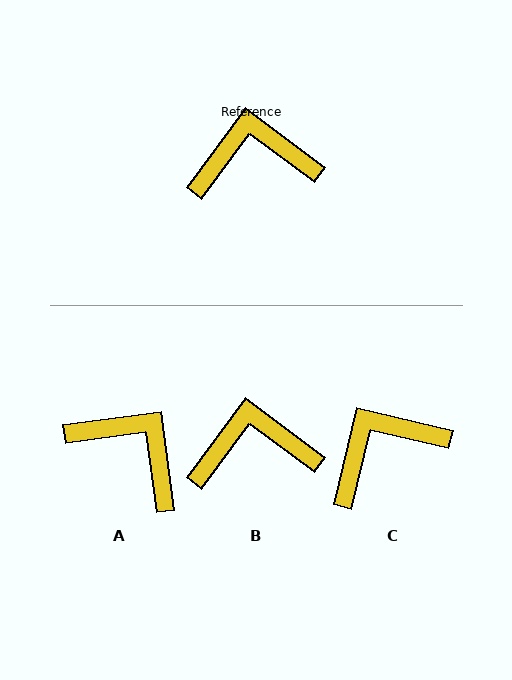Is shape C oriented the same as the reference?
No, it is off by about 23 degrees.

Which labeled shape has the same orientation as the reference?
B.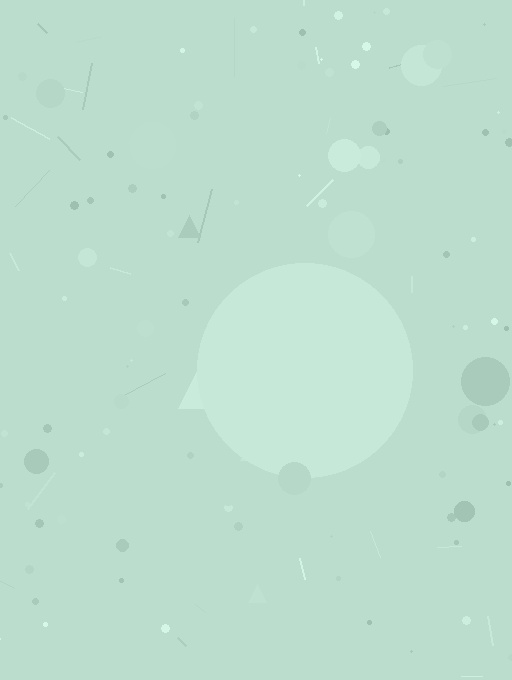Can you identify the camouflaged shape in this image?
The camouflaged shape is a circle.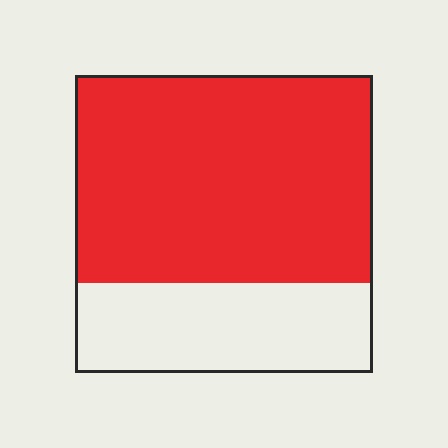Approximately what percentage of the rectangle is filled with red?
Approximately 70%.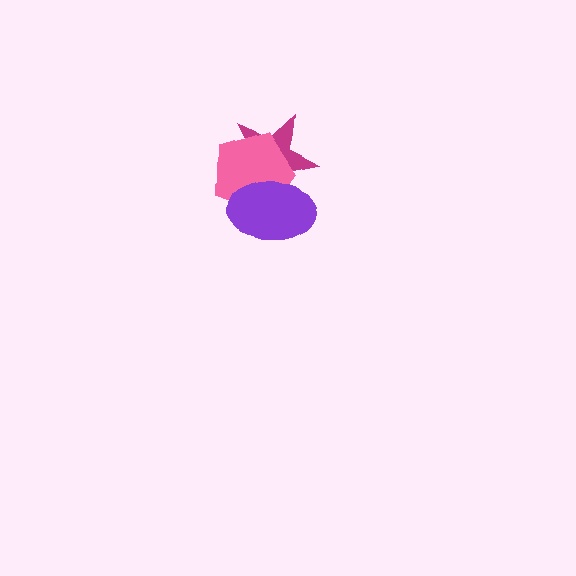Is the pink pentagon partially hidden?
Yes, it is partially covered by another shape.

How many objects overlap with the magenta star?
2 objects overlap with the magenta star.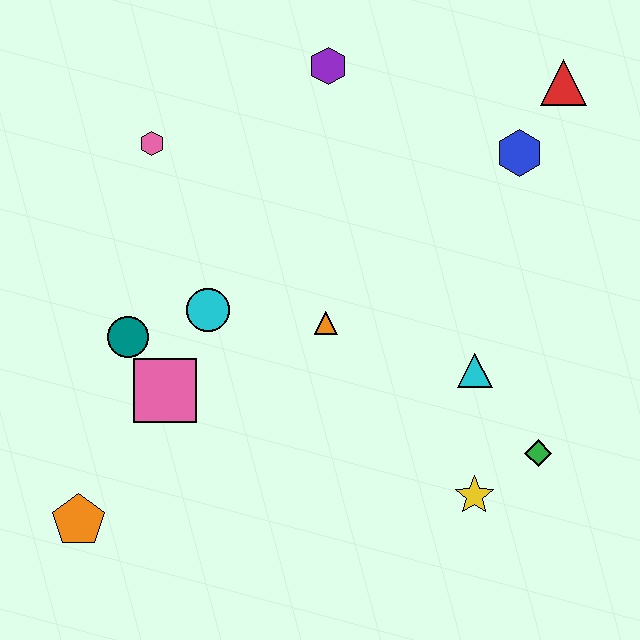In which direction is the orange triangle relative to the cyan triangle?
The orange triangle is to the left of the cyan triangle.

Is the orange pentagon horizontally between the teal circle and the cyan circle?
No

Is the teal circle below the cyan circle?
Yes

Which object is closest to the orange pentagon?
The pink square is closest to the orange pentagon.